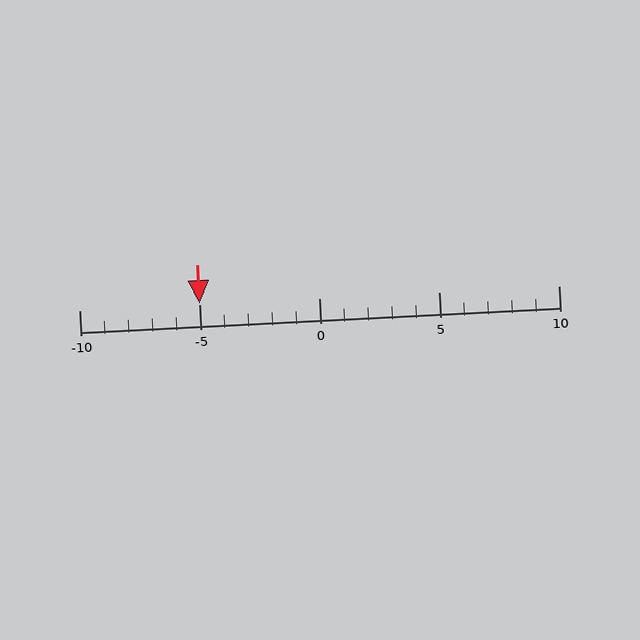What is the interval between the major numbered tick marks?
The major tick marks are spaced 5 units apart.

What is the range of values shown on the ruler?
The ruler shows values from -10 to 10.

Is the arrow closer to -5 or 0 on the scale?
The arrow is closer to -5.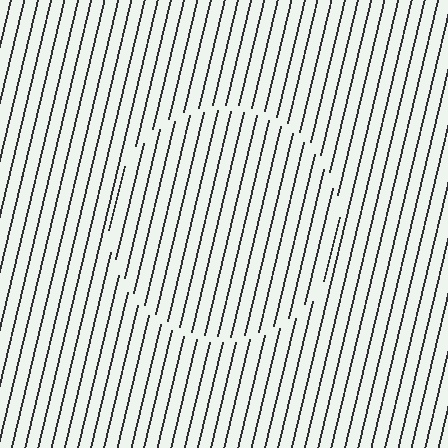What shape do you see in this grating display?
An illusory circle. The interior of the shape contains the same grating, shifted by half a period — the contour is defined by the phase discontinuity where line-ends from the inner and outer gratings abut.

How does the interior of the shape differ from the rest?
The interior of the shape contains the same grating, shifted by half a period — the contour is defined by the phase discontinuity where line-ends from the inner and outer gratings abut.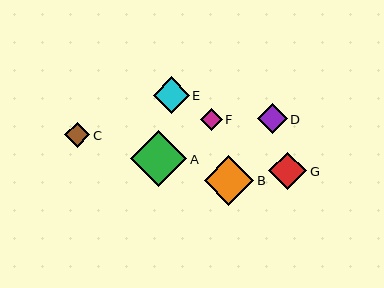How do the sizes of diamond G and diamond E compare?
Diamond G and diamond E are approximately the same size.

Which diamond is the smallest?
Diamond F is the smallest with a size of approximately 22 pixels.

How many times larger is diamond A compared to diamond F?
Diamond A is approximately 2.5 times the size of diamond F.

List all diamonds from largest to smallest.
From largest to smallest: A, B, G, E, D, C, F.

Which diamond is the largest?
Diamond A is the largest with a size of approximately 56 pixels.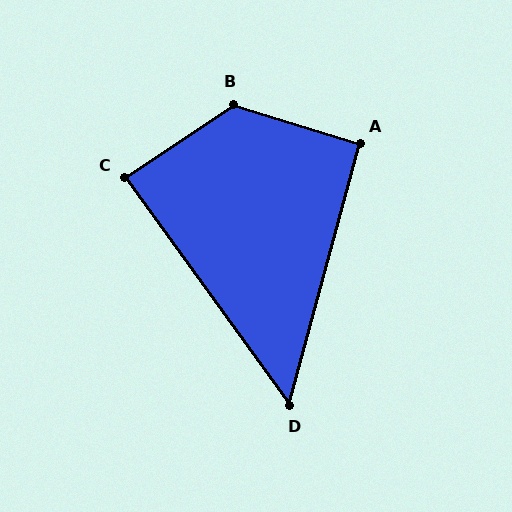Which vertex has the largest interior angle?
B, at approximately 129 degrees.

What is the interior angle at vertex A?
Approximately 92 degrees (approximately right).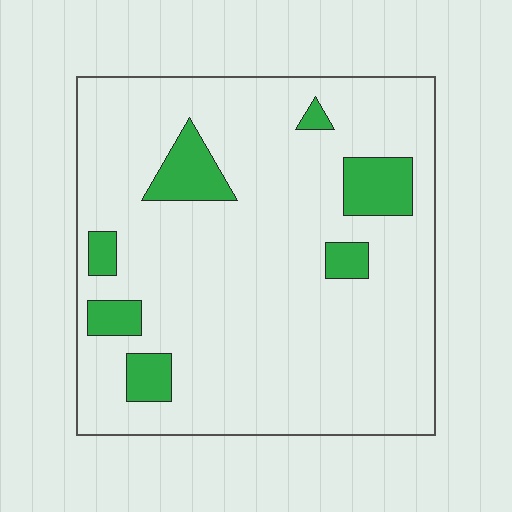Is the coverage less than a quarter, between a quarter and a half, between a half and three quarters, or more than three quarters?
Less than a quarter.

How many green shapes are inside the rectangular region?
7.